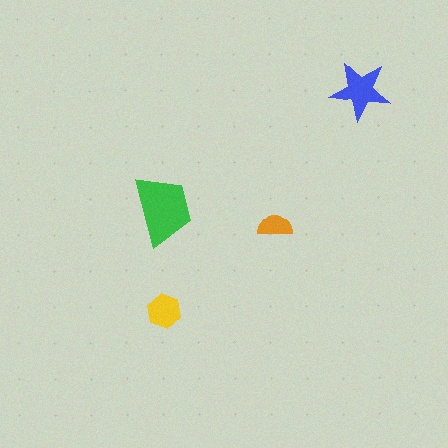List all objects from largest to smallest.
The green trapezoid, the blue star, the yellow hexagon, the orange semicircle.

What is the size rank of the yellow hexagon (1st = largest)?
3rd.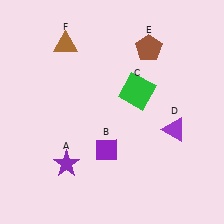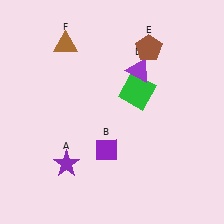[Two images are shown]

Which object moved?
The purple triangle (D) moved up.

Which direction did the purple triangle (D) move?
The purple triangle (D) moved up.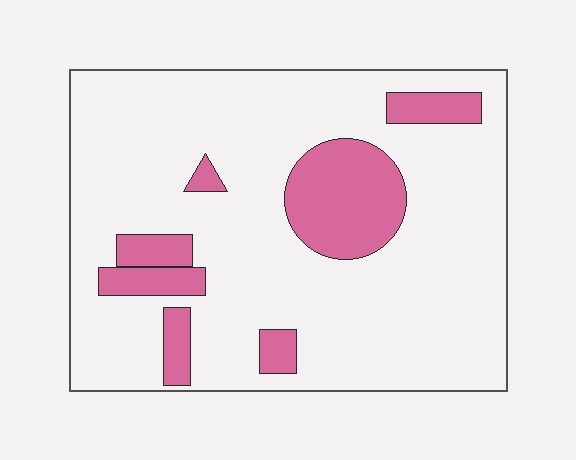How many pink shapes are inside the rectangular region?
7.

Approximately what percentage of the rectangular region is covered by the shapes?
Approximately 20%.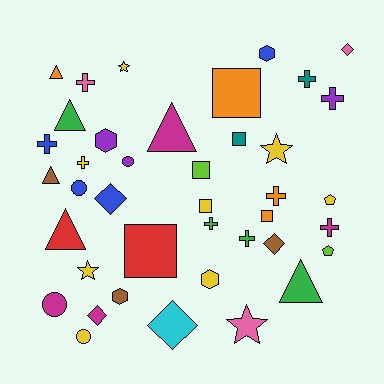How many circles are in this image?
There are 4 circles.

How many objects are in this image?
There are 40 objects.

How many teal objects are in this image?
There are 2 teal objects.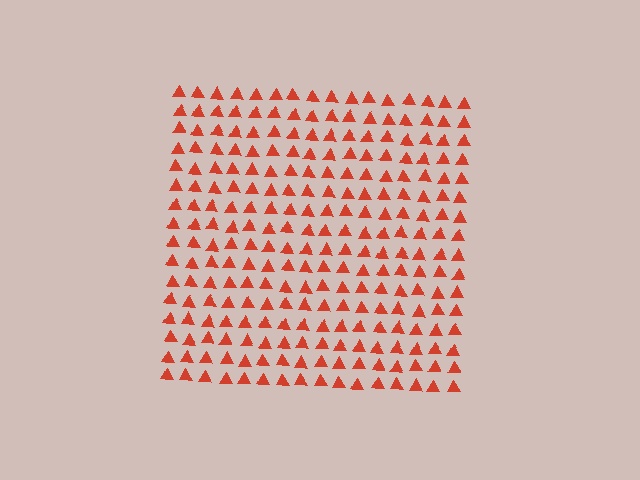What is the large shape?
The large shape is a square.